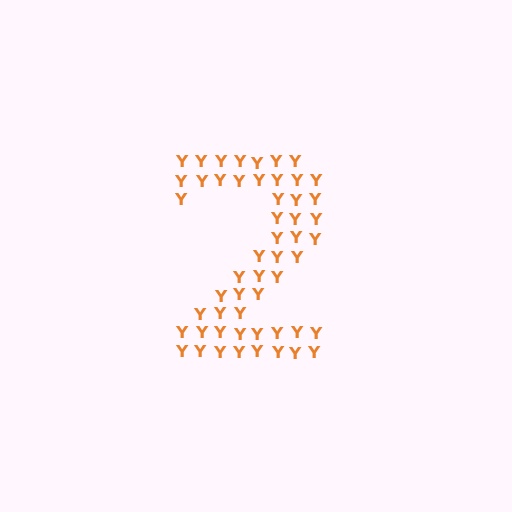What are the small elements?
The small elements are letter Y's.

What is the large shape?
The large shape is the digit 2.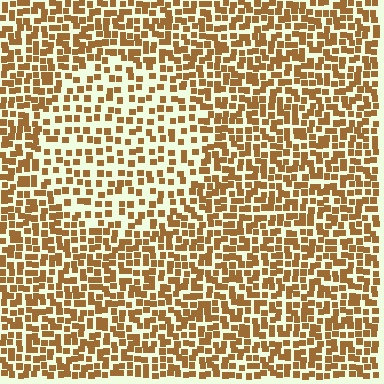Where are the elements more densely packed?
The elements are more densely packed outside the circle boundary.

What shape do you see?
I see a circle.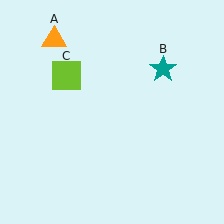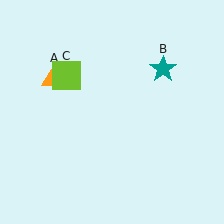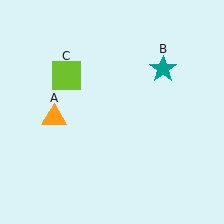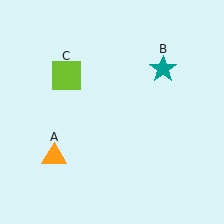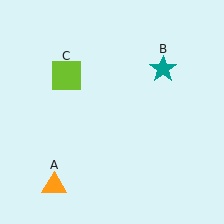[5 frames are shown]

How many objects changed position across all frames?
1 object changed position: orange triangle (object A).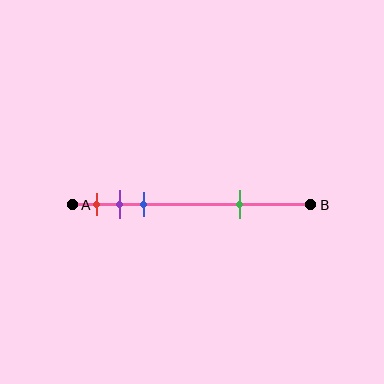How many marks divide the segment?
There are 4 marks dividing the segment.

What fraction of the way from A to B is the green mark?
The green mark is approximately 70% (0.7) of the way from A to B.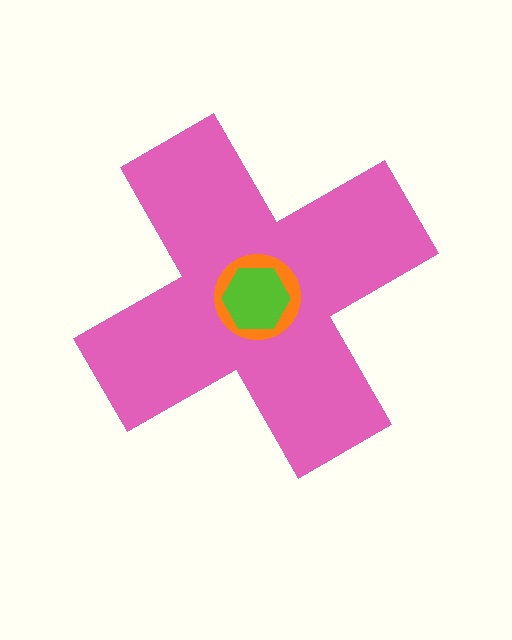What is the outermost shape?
The pink cross.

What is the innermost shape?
The lime hexagon.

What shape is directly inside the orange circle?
The lime hexagon.